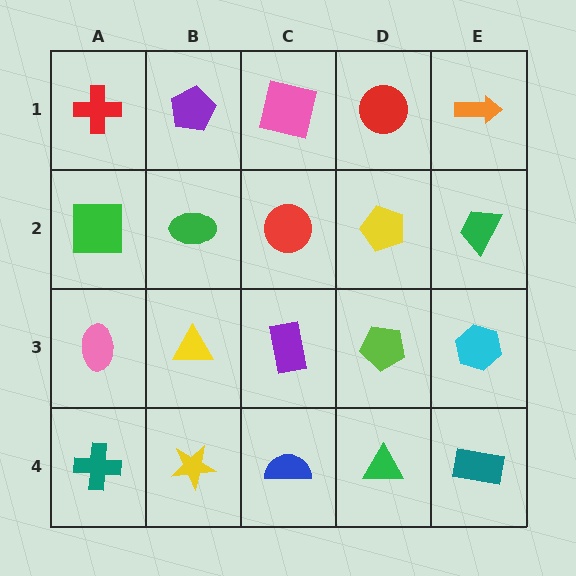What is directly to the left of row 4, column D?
A blue semicircle.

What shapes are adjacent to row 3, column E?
A green trapezoid (row 2, column E), a teal rectangle (row 4, column E), a lime pentagon (row 3, column D).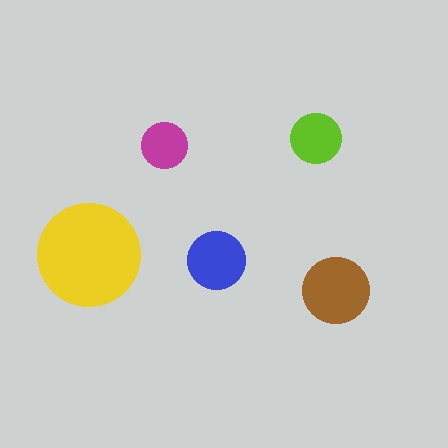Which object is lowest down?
The brown circle is bottommost.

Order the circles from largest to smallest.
the yellow one, the brown one, the blue one, the lime one, the magenta one.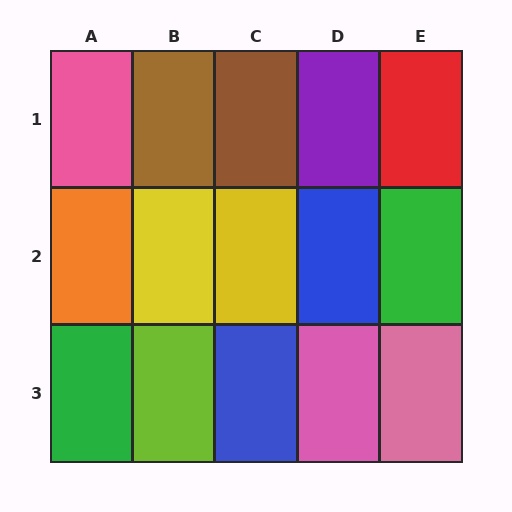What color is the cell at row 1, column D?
Purple.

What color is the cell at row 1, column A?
Pink.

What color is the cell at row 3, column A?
Green.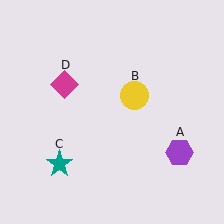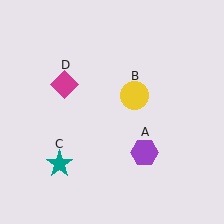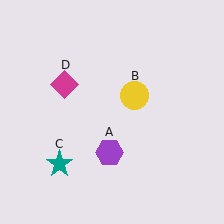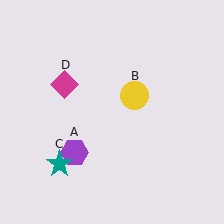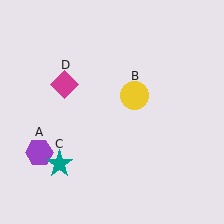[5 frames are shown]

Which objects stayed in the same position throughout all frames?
Yellow circle (object B) and teal star (object C) and magenta diamond (object D) remained stationary.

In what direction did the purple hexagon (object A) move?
The purple hexagon (object A) moved left.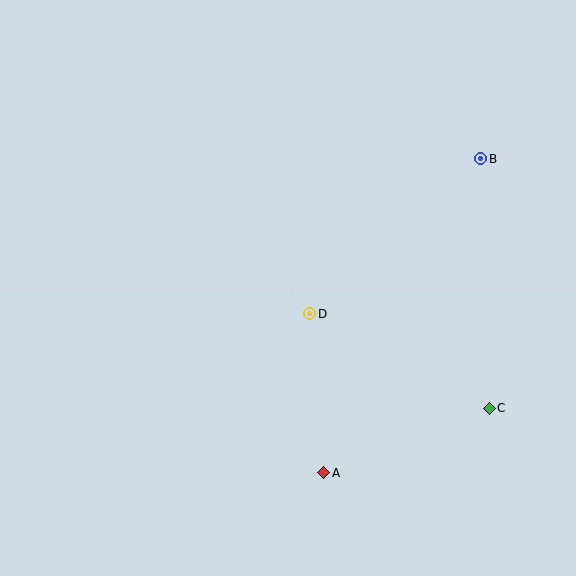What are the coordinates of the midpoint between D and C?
The midpoint between D and C is at (399, 361).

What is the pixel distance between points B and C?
The distance between B and C is 250 pixels.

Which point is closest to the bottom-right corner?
Point C is closest to the bottom-right corner.